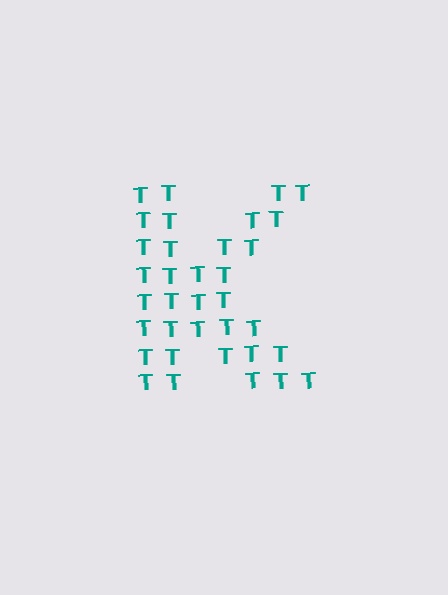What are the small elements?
The small elements are letter T's.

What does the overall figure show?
The overall figure shows the letter K.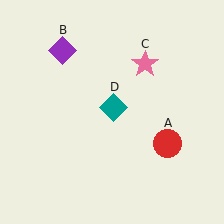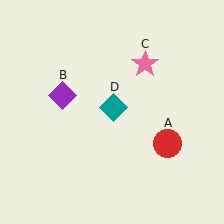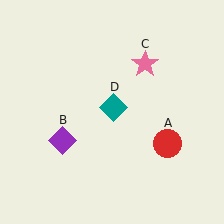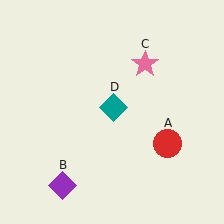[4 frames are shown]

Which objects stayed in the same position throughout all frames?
Red circle (object A) and pink star (object C) and teal diamond (object D) remained stationary.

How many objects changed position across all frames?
1 object changed position: purple diamond (object B).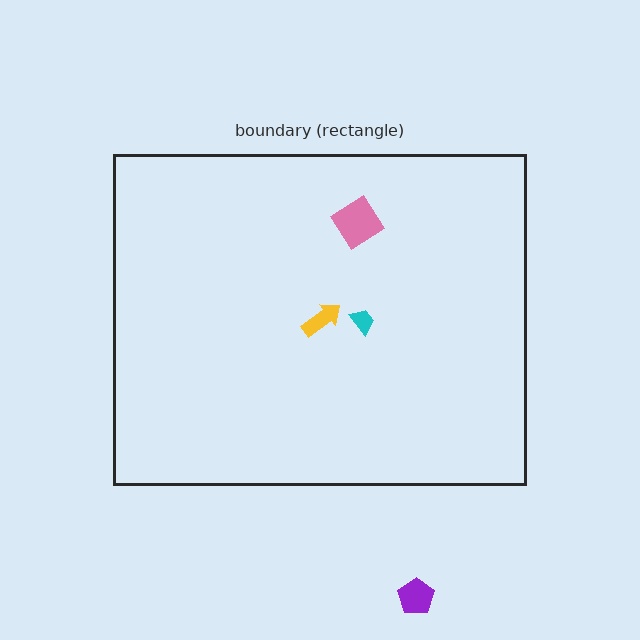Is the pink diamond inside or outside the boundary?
Inside.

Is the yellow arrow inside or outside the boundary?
Inside.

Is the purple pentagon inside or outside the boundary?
Outside.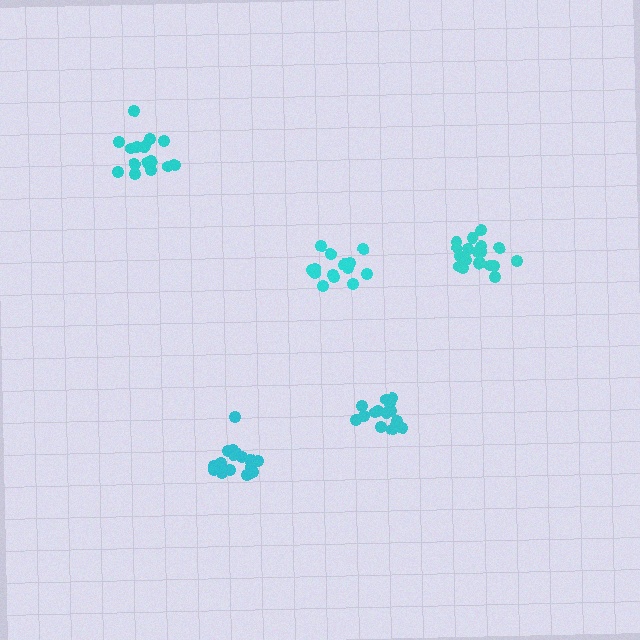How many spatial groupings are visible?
There are 5 spatial groupings.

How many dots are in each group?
Group 1: 16 dots, Group 2: 15 dots, Group 3: 19 dots, Group 4: 14 dots, Group 5: 17 dots (81 total).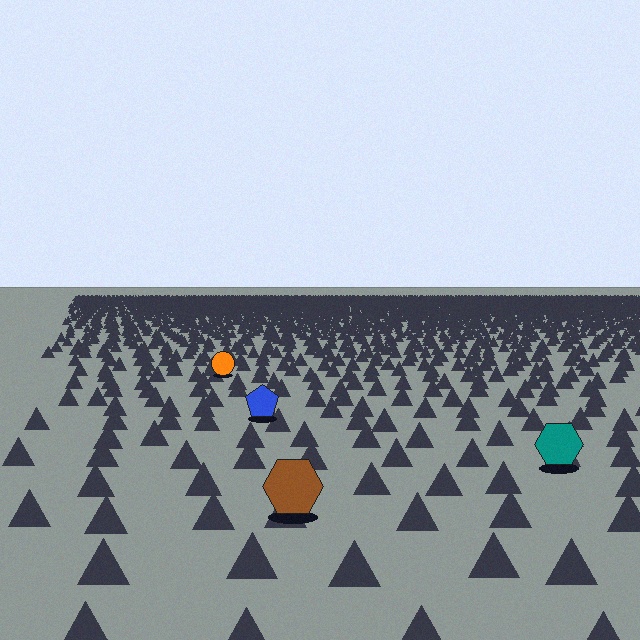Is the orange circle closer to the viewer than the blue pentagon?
No. The blue pentagon is closer — you can tell from the texture gradient: the ground texture is coarser near it.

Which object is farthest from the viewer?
The orange circle is farthest from the viewer. It appears smaller and the ground texture around it is denser.